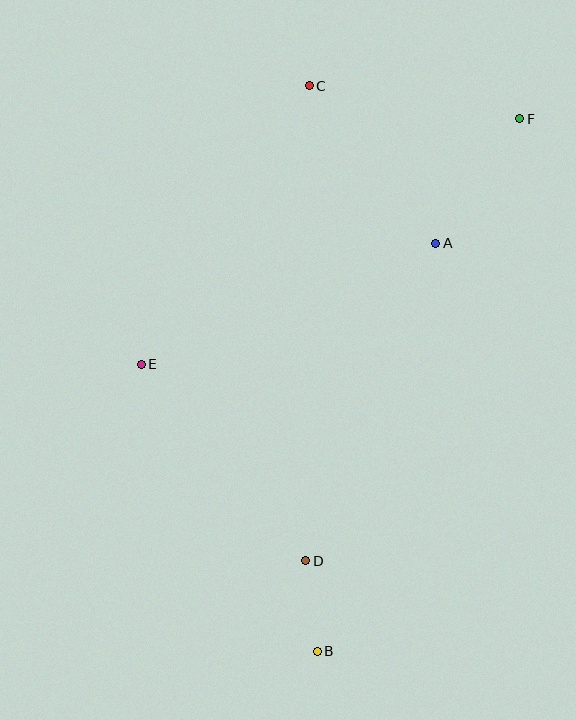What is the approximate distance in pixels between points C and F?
The distance between C and F is approximately 213 pixels.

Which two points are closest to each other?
Points B and D are closest to each other.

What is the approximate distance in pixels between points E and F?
The distance between E and F is approximately 452 pixels.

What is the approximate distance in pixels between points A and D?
The distance between A and D is approximately 343 pixels.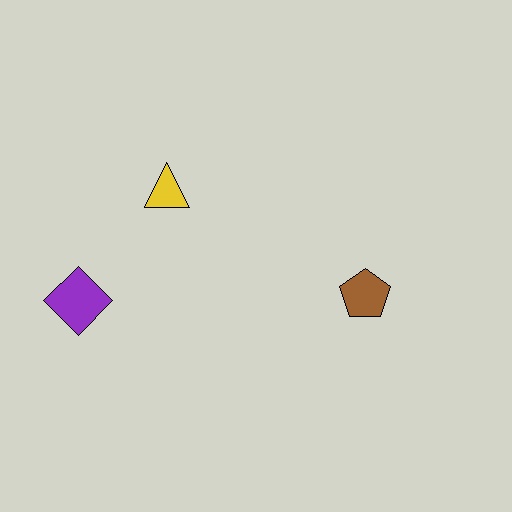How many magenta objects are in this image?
There are no magenta objects.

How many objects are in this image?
There are 3 objects.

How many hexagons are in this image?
There are no hexagons.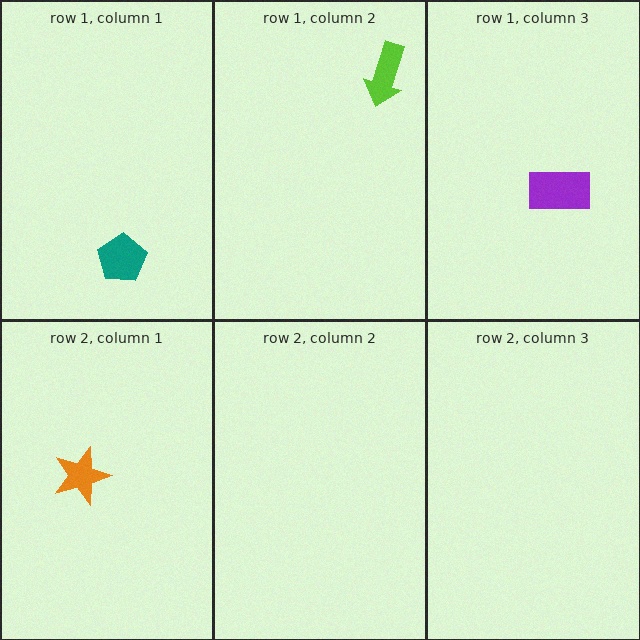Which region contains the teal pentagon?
The row 1, column 1 region.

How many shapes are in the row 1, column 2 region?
1.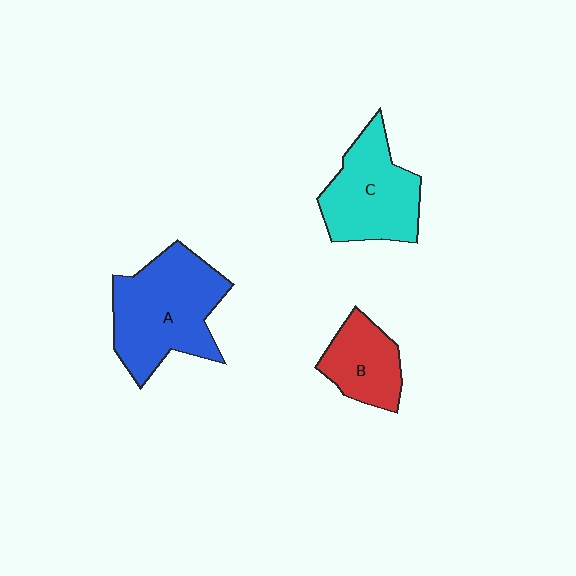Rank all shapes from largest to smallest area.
From largest to smallest: A (blue), C (cyan), B (red).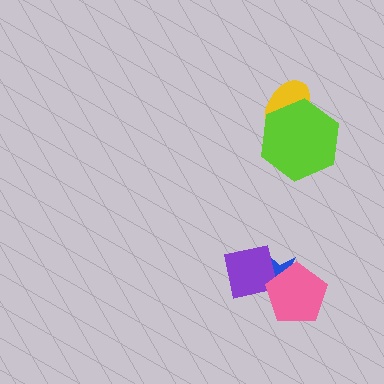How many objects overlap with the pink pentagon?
2 objects overlap with the pink pentagon.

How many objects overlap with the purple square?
2 objects overlap with the purple square.